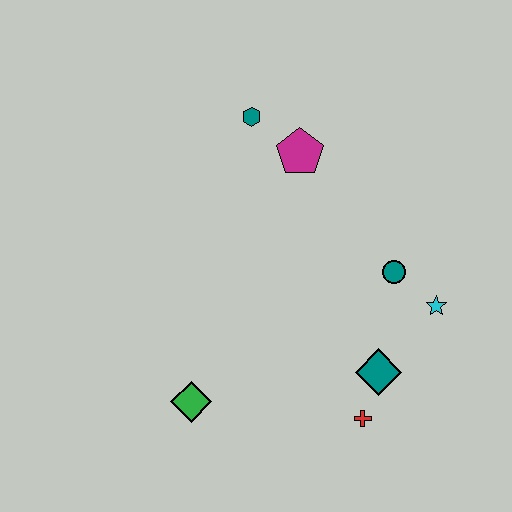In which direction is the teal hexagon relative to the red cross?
The teal hexagon is above the red cross.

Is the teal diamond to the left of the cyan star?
Yes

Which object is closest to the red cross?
The teal diamond is closest to the red cross.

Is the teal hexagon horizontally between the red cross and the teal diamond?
No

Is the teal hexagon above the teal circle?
Yes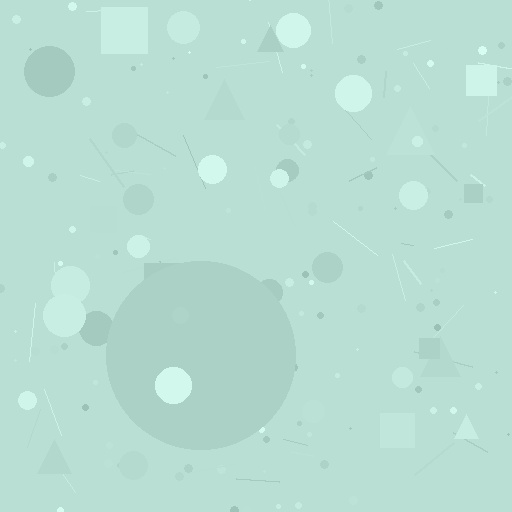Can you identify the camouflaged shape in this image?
The camouflaged shape is a circle.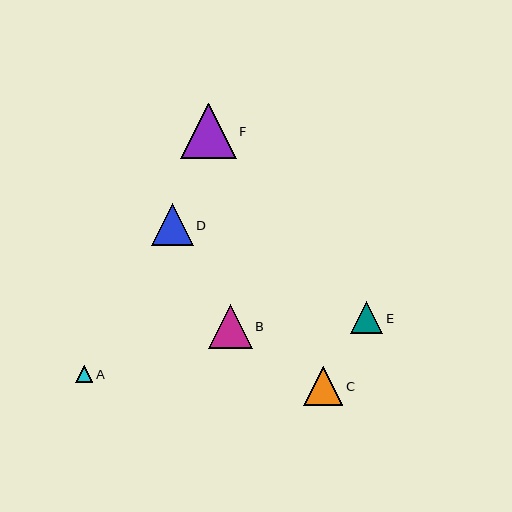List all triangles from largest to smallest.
From largest to smallest: F, B, D, C, E, A.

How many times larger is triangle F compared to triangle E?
Triangle F is approximately 1.7 times the size of triangle E.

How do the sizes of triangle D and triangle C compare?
Triangle D and triangle C are approximately the same size.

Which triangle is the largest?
Triangle F is the largest with a size of approximately 55 pixels.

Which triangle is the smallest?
Triangle A is the smallest with a size of approximately 17 pixels.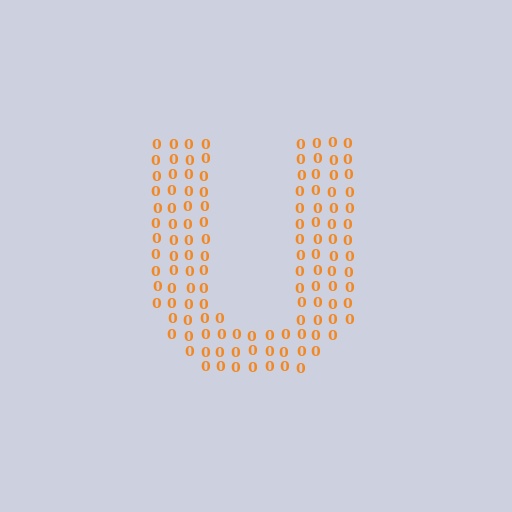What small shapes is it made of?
It is made of small digit 0's.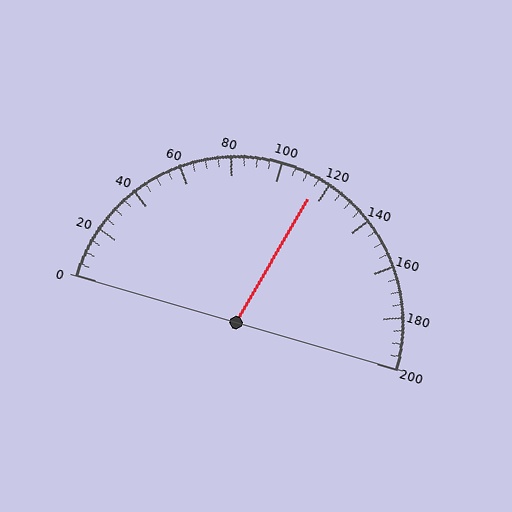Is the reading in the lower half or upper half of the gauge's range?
The reading is in the upper half of the range (0 to 200).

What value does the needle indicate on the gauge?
The needle indicates approximately 115.